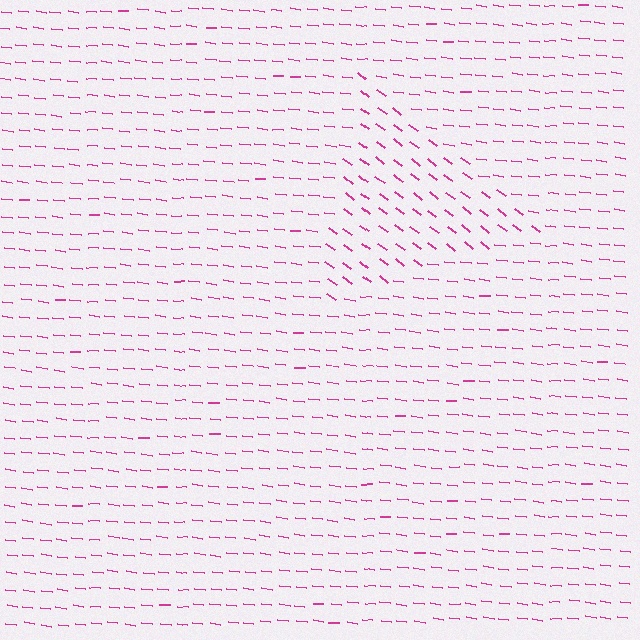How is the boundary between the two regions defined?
The boundary is defined purely by a change in line orientation (approximately 30 degrees difference). All lines are the same color and thickness.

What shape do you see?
I see a triangle.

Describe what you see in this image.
The image is filled with small magenta line segments. A triangle region in the image has lines oriented differently from the surrounding lines, creating a visible texture boundary.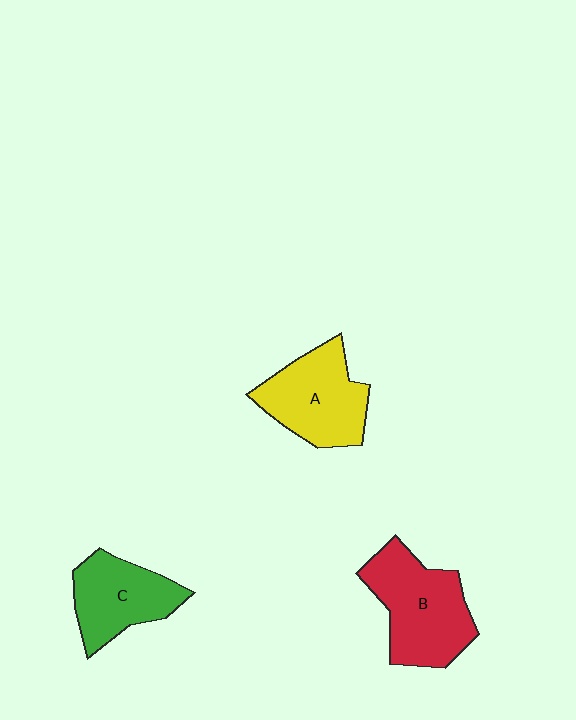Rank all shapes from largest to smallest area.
From largest to smallest: B (red), A (yellow), C (green).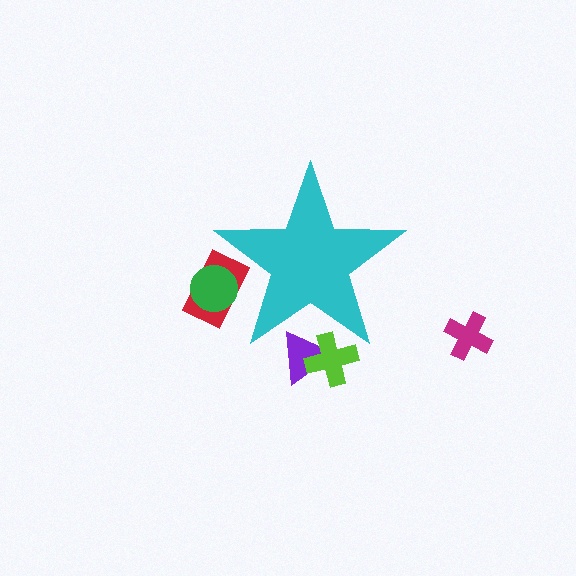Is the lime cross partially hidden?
Yes, the lime cross is partially hidden behind the cyan star.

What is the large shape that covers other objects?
A cyan star.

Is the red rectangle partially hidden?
Yes, the red rectangle is partially hidden behind the cyan star.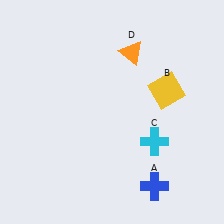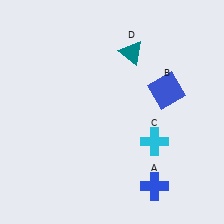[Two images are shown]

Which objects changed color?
B changed from yellow to blue. D changed from orange to teal.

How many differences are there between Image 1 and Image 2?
There are 2 differences between the two images.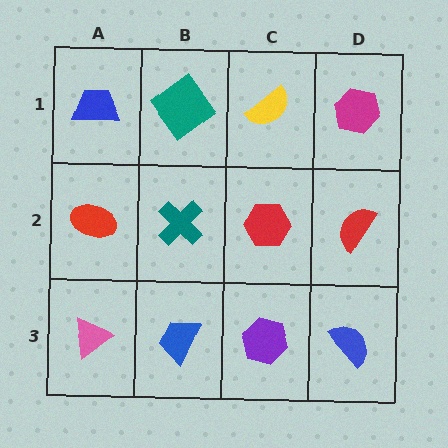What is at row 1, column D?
A magenta hexagon.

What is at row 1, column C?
A yellow semicircle.